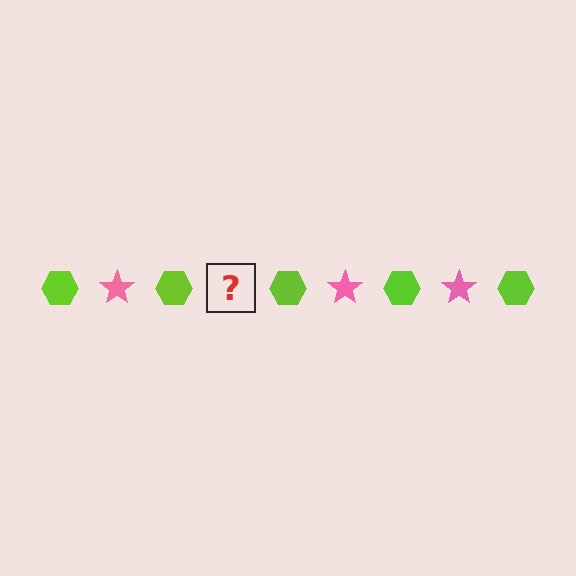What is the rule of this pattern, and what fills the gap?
The rule is that the pattern alternates between lime hexagon and pink star. The gap should be filled with a pink star.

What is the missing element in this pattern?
The missing element is a pink star.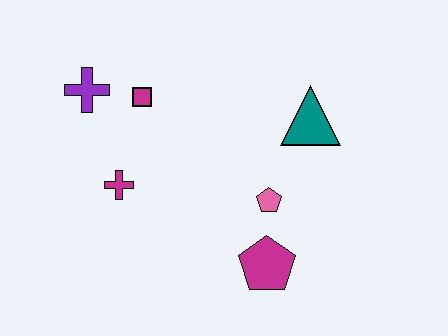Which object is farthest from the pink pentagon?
The purple cross is farthest from the pink pentagon.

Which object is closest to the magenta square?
The purple cross is closest to the magenta square.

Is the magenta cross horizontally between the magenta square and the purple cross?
Yes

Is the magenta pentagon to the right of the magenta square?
Yes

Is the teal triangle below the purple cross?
Yes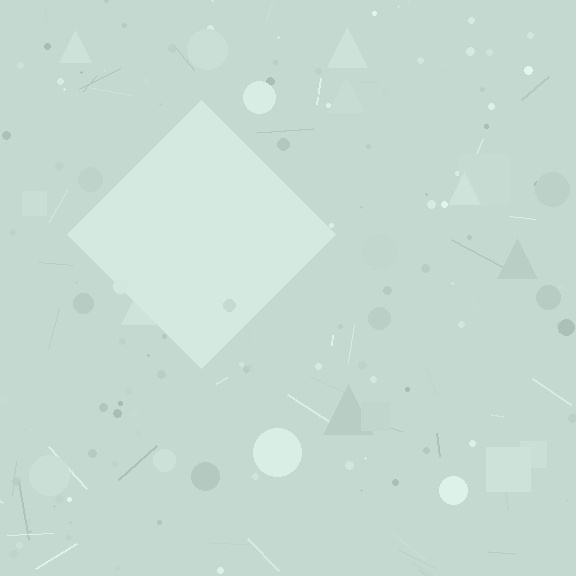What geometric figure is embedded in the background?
A diamond is embedded in the background.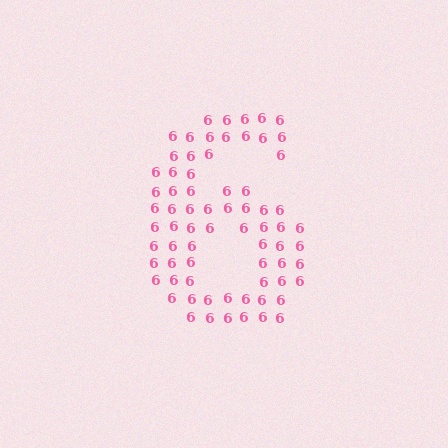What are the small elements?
The small elements are digit 6's.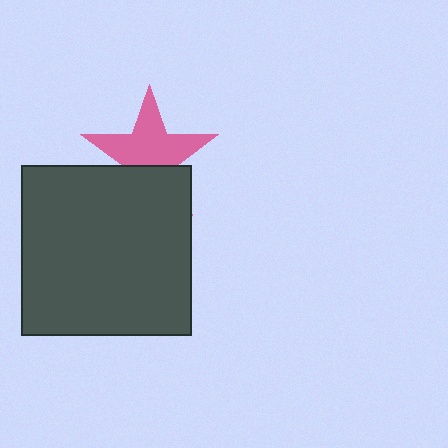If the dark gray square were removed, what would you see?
You would see the complete pink star.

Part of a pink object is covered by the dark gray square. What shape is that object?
It is a star.